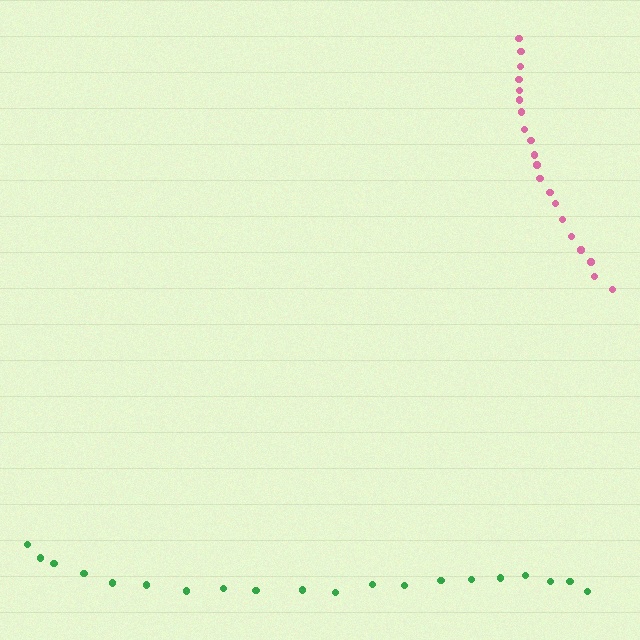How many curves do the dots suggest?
There are 2 distinct paths.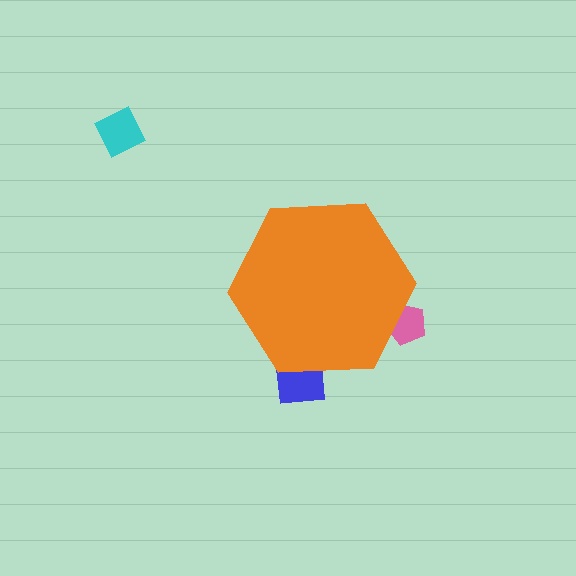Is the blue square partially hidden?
Yes, the blue square is partially hidden behind the orange hexagon.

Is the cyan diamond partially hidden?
No, the cyan diamond is fully visible.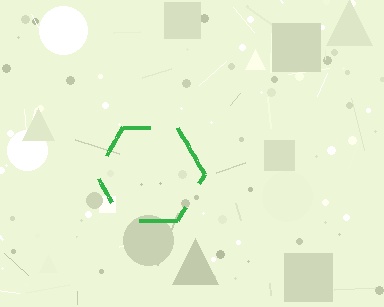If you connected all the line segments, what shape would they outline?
They would outline a hexagon.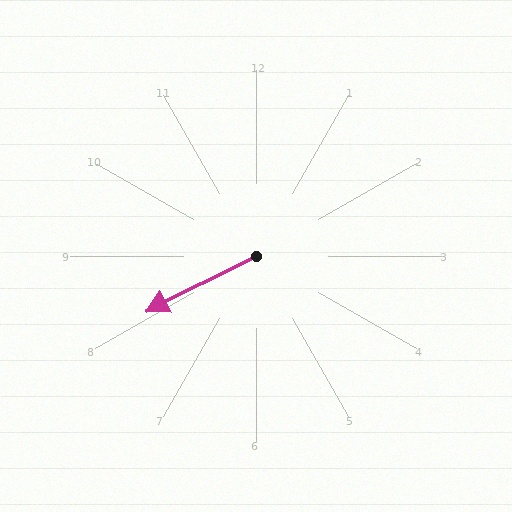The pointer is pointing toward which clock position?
Roughly 8 o'clock.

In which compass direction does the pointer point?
Southwest.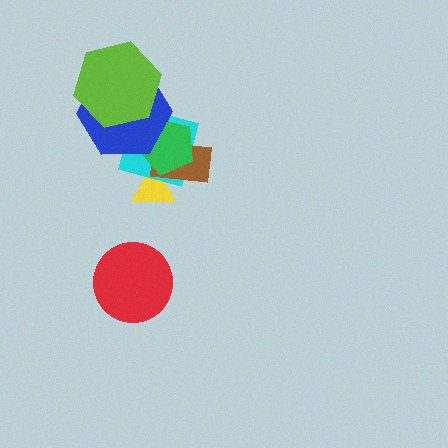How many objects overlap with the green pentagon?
4 objects overlap with the green pentagon.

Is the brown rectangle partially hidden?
Yes, it is partially covered by another shape.